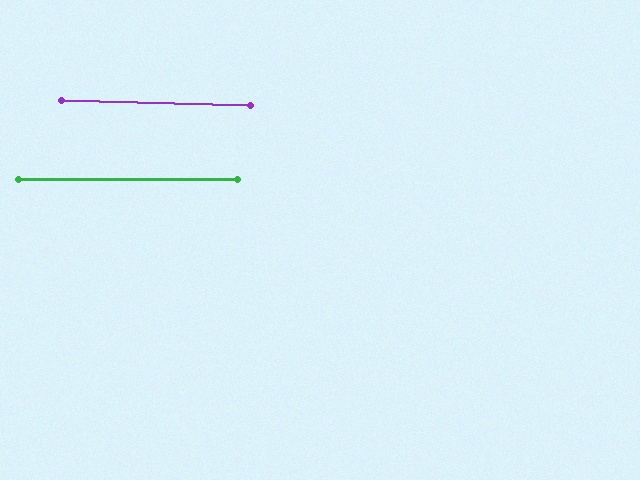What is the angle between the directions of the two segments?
Approximately 2 degrees.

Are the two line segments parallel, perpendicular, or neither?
Parallel — their directions differ by only 1.7°.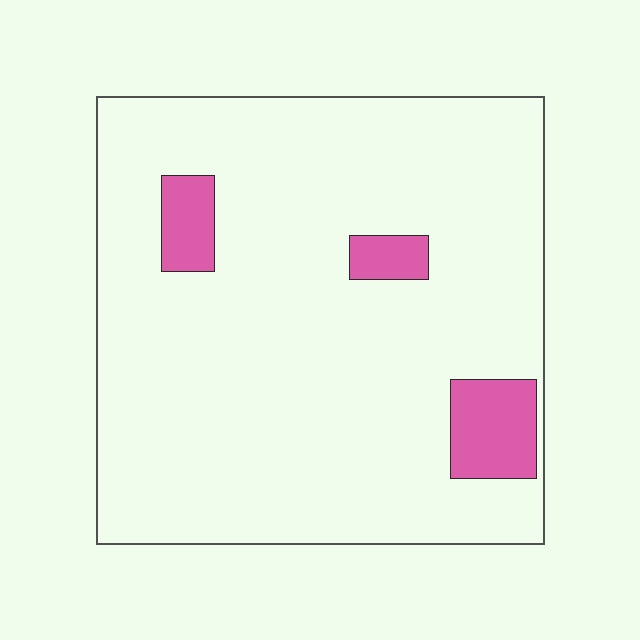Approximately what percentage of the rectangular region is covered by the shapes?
Approximately 10%.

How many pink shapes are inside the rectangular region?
3.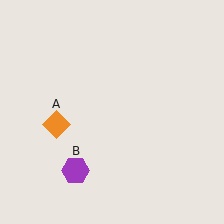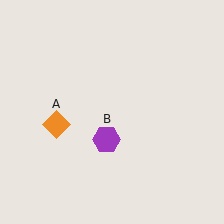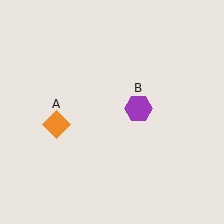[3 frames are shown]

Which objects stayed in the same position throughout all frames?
Orange diamond (object A) remained stationary.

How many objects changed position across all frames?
1 object changed position: purple hexagon (object B).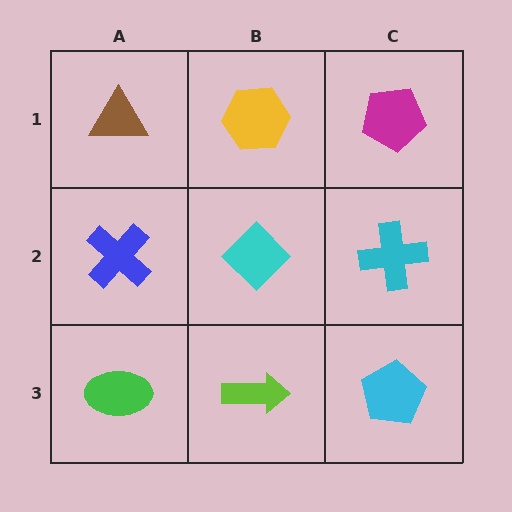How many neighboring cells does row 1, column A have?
2.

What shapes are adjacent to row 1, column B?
A cyan diamond (row 2, column B), a brown triangle (row 1, column A), a magenta pentagon (row 1, column C).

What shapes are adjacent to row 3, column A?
A blue cross (row 2, column A), a lime arrow (row 3, column B).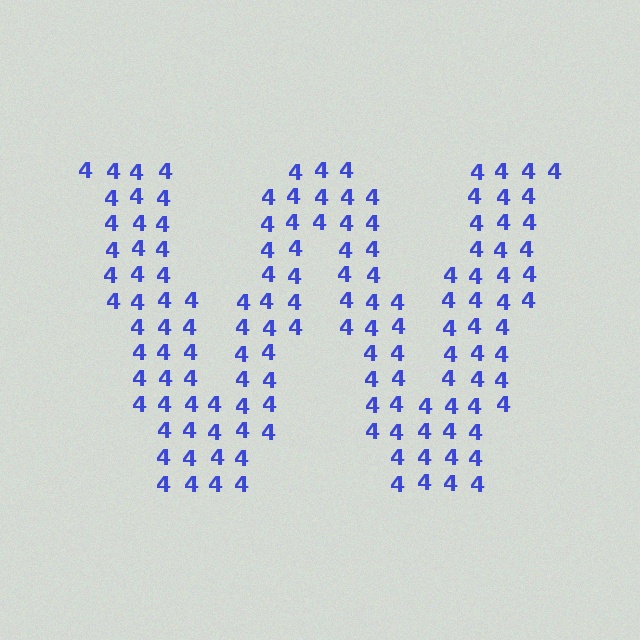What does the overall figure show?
The overall figure shows the letter W.